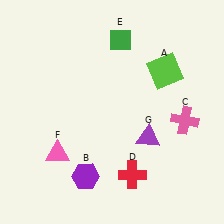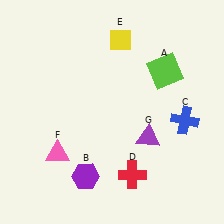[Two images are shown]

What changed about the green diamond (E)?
In Image 1, E is green. In Image 2, it changed to yellow.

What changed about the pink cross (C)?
In Image 1, C is pink. In Image 2, it changed to blue.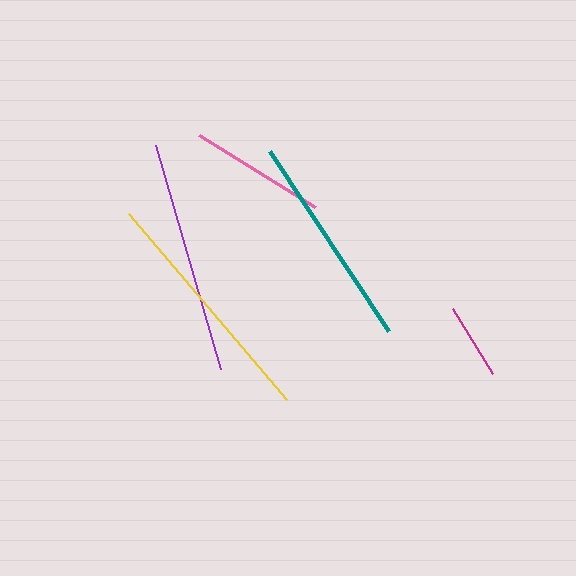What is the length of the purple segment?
The purple segment is approximately 233 pixels long.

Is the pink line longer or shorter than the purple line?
The purple line is longer than the pink line.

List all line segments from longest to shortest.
From longest to shortest: yellow, purple, teal, pink, magenta.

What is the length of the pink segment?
The pink segment is approximately 136 pixels long.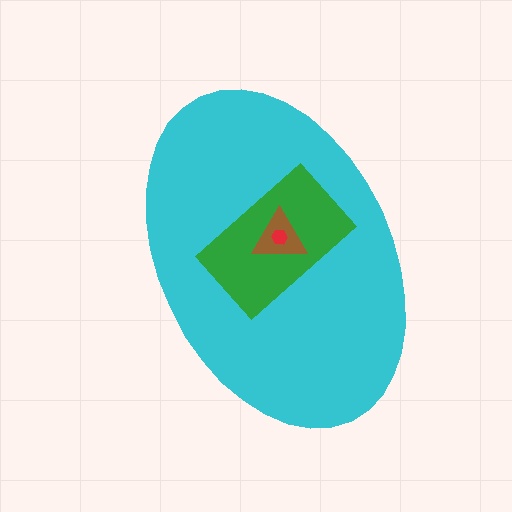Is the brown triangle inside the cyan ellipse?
Yes.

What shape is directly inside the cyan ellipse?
The green rectangle.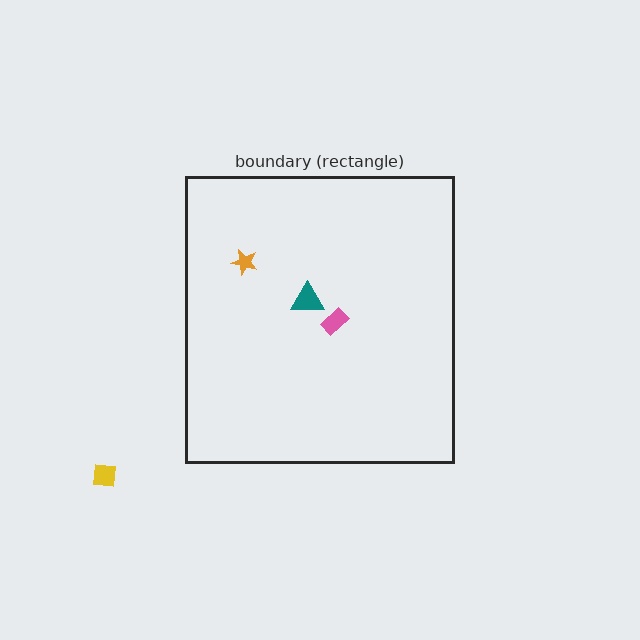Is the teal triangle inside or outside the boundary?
Inside.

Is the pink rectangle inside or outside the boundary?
Inside.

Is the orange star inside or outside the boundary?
Inside.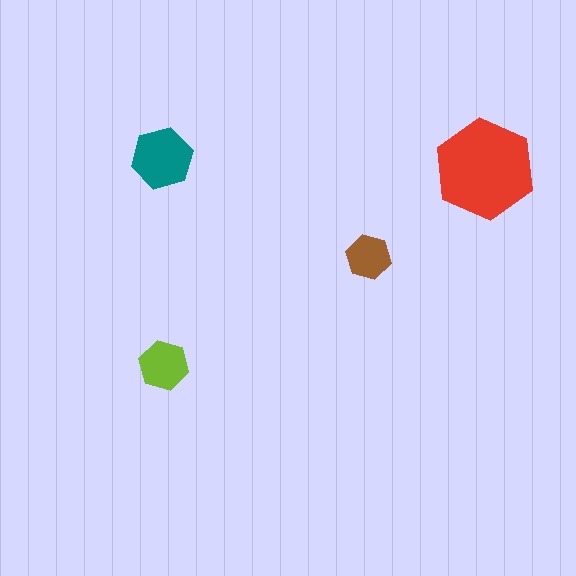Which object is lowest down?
The lime hexagon is bottommost.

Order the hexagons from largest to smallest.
the red one, the teal one, the lime one, the brown one.